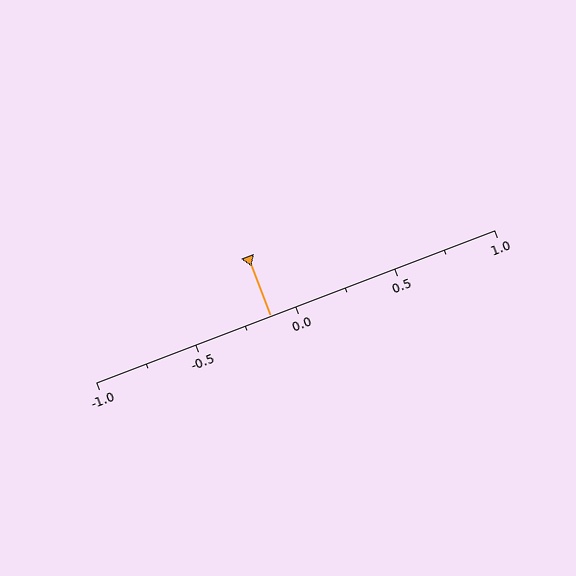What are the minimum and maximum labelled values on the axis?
The axis runs from -1.0 to 1.0.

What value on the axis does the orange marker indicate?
The marker indicates approximately -0.12.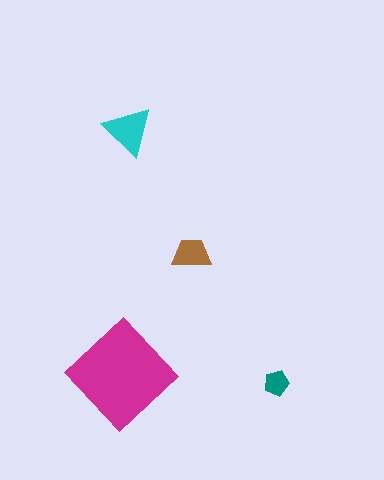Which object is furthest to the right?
The teal pentagon is rightmost.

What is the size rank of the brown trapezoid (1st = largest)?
3rd.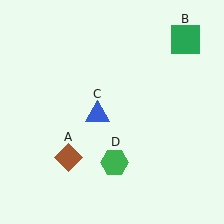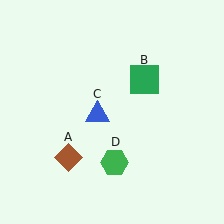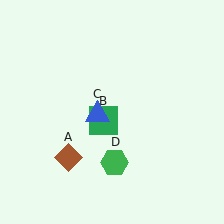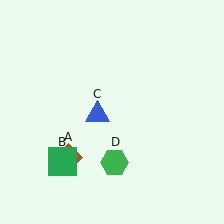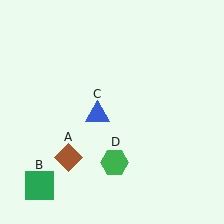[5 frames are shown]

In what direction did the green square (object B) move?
The green square (object B) moved down and to the left.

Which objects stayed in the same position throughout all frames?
Brown diamond (object A) and blue triangle (object C) and green hexagon (object D) remained stationary.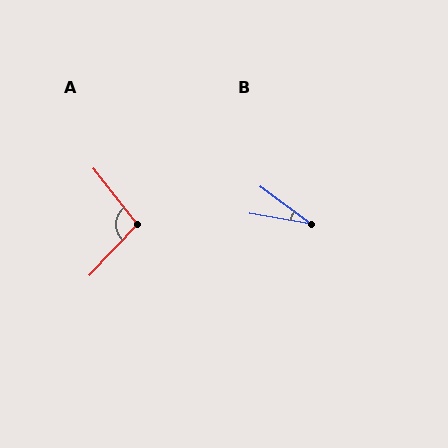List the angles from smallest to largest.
B (27°), A (99°).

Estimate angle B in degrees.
Approximately 27 degrees.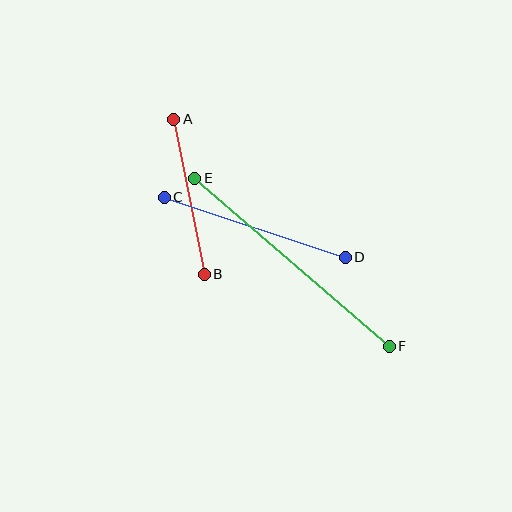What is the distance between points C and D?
The distance is approximately 191 pixels.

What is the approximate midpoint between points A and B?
The midpoint is at approximately (189, 197) pixels.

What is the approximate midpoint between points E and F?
The midpoint is at approximately (292, 262) pixels.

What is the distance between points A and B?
The distance is approximately 158 pixels.